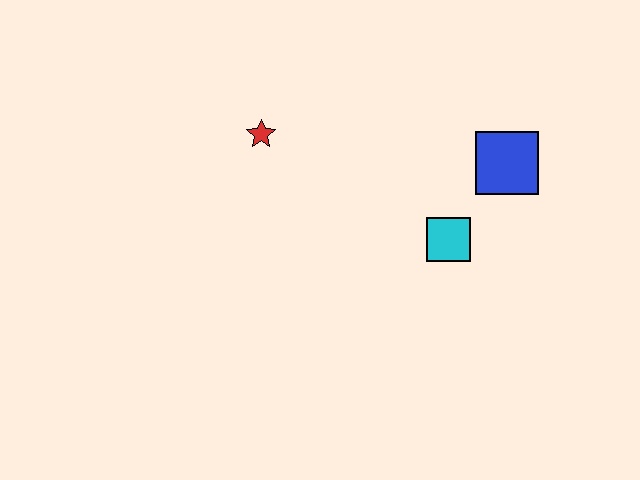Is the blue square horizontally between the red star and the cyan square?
No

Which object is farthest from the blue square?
The red star is farthest from the blue square.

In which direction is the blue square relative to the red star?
The blue square is to the right of the red star.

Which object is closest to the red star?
The cyan square is closest to the red star.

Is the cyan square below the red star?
Yes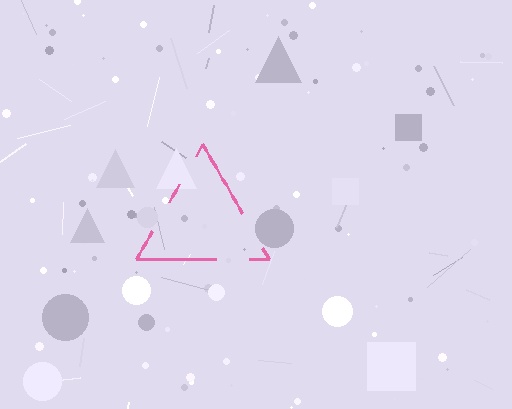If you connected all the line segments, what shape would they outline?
They would outline a triangle.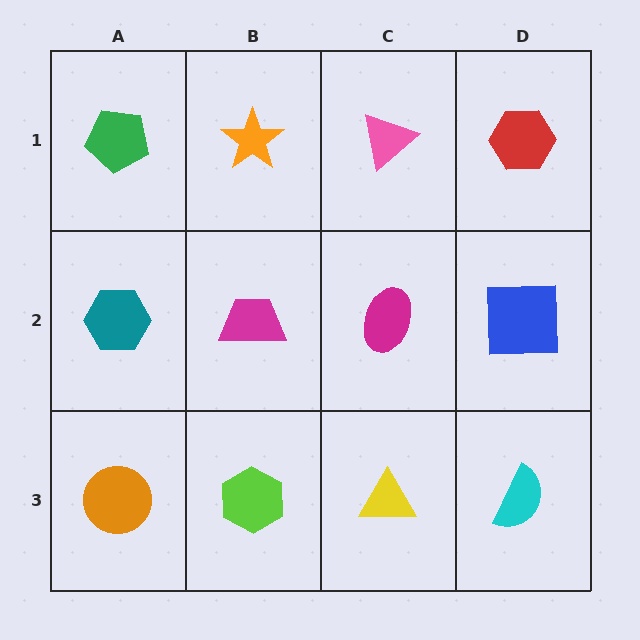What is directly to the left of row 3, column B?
An orange circle.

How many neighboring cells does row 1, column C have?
3.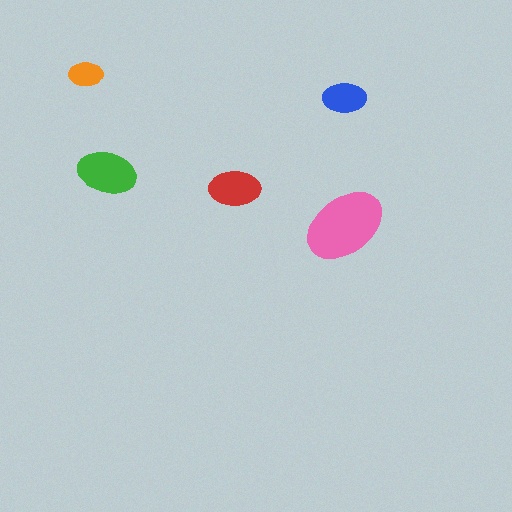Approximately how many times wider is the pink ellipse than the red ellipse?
About 1.5 times wider.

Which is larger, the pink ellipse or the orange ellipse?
The pink one.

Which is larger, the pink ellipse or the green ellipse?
The pink one.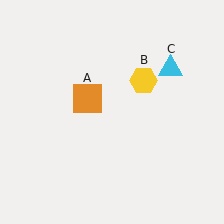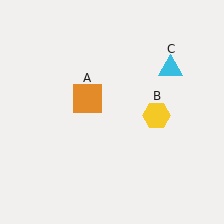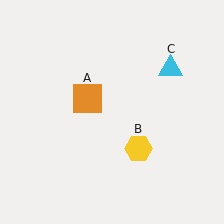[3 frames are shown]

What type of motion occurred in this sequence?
The yellow hexagon (object B) rotated clockwise around the center of the scene.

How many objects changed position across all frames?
1 object changed position: yellow hexagon (object B).